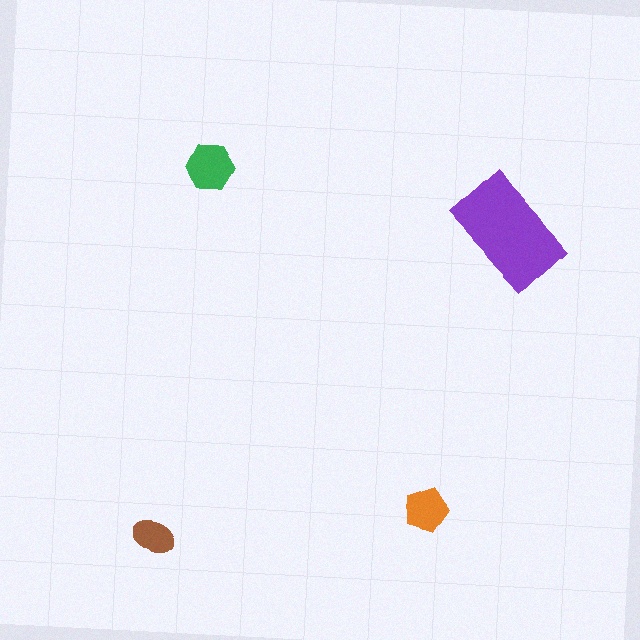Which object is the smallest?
The brown ellipse.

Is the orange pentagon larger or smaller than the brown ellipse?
Larger.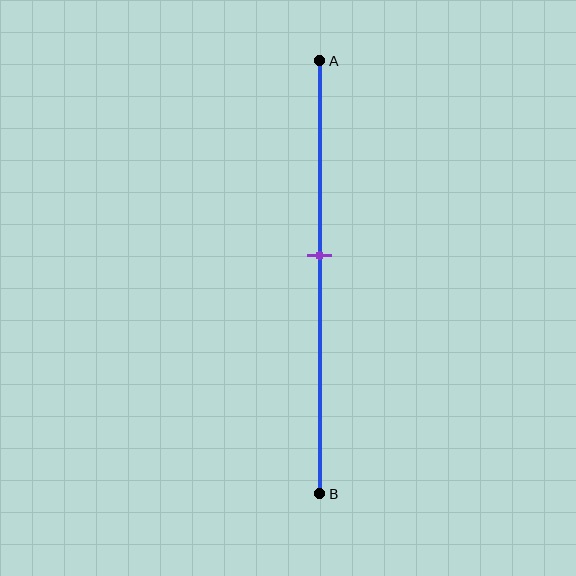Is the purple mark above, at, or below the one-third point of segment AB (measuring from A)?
The purple mark is below the one-third point of segment AB.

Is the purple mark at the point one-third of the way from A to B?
No, the mark is at about 45% from A, not at the 33% one-third point.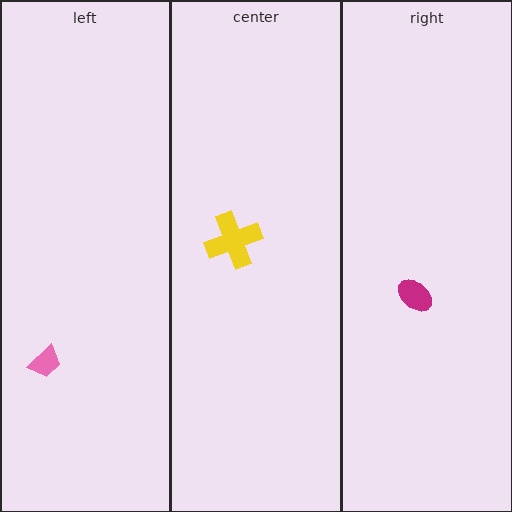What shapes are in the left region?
The pink trapezoid.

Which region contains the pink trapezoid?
The left region.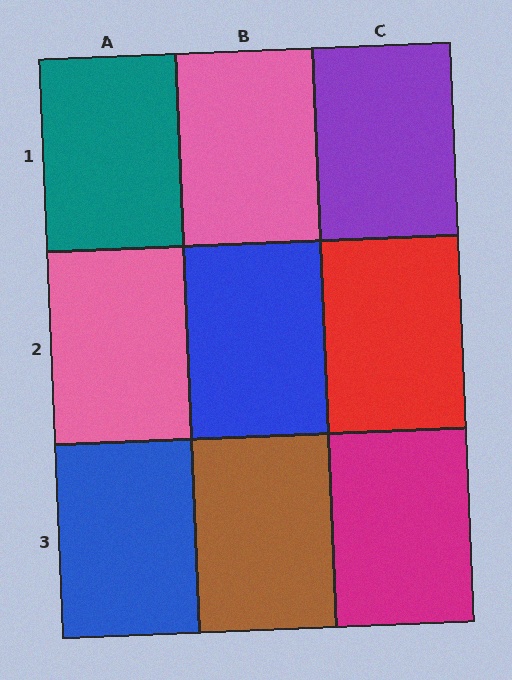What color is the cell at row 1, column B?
Pink.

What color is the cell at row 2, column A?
Pink.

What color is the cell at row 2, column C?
Red.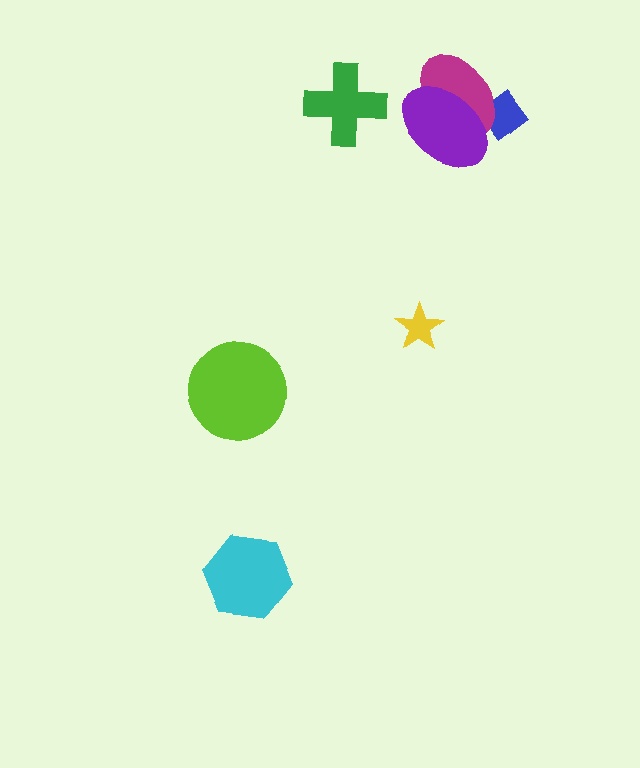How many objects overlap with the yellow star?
0 objects overlap with the yellow star.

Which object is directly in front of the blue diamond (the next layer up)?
The magenta ellipse is directly in front of the blue diamond.